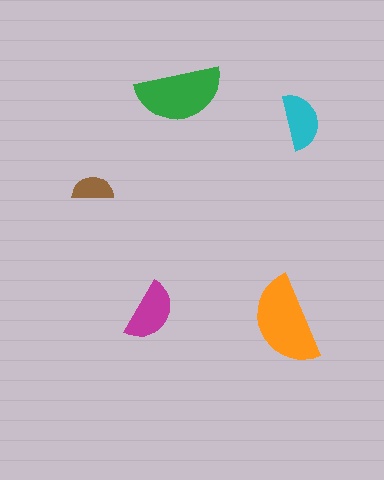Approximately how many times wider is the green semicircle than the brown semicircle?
About 2 times wider.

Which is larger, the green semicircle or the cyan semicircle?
The green one.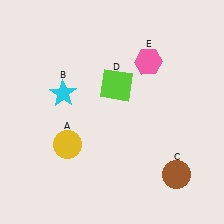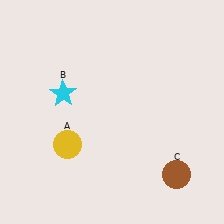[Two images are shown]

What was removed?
The lime square (D), the pink hexagon (E) were removed in Image 2.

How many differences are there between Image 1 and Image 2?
There are 2 differences between the two images.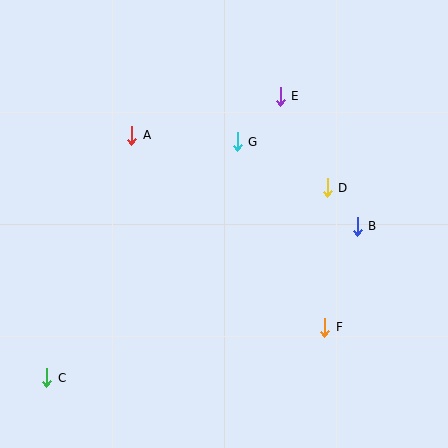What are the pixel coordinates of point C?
Point C is at (47, 378).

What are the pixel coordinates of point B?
Point B is at (357, 226).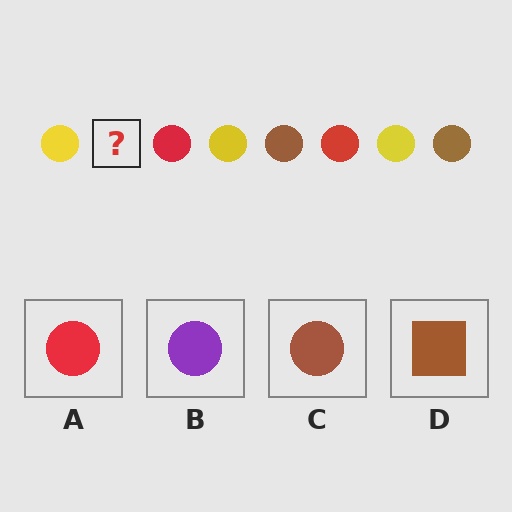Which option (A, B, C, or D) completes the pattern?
C.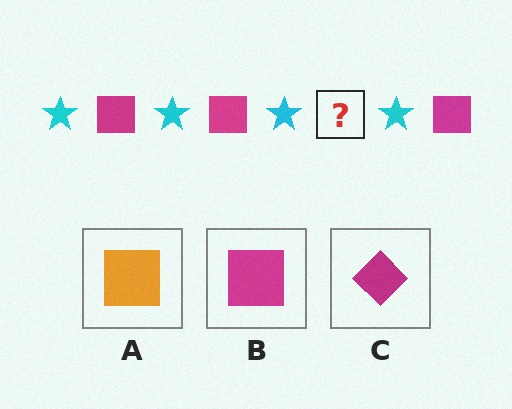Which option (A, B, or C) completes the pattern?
B.